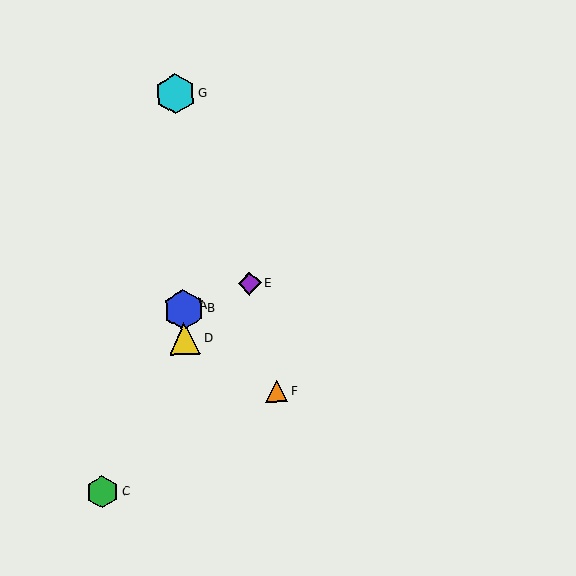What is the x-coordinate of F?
Object F is at x≈277.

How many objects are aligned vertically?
4 objects (A, B, D, G) are aligned vertically.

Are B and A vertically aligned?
Yes, both are at x≈184.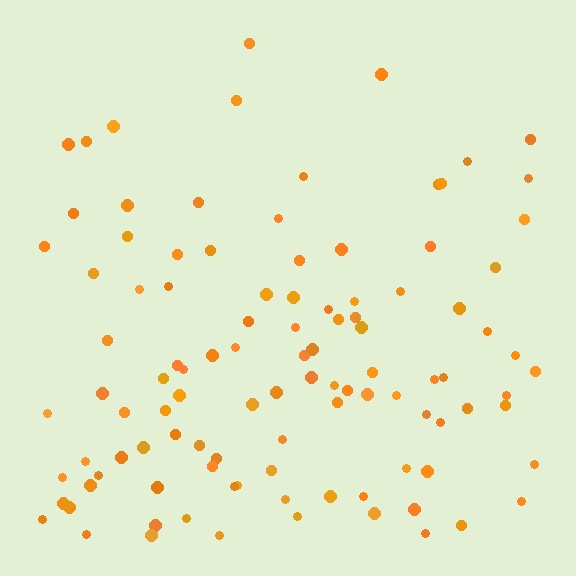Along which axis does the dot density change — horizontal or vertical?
Vertical.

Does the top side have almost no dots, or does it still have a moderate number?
Still a moderate number, just noticeably fewer than the bottom.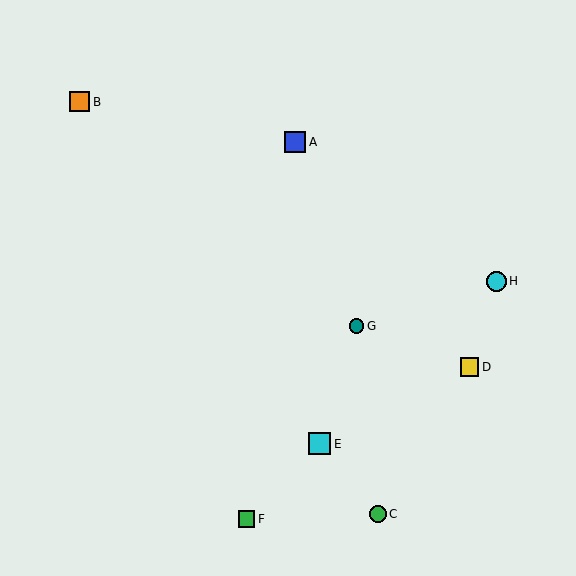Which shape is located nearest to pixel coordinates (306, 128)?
The blue square (labeled A) at (295, 142) is nearest to that location.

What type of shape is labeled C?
Shape C is a green circle.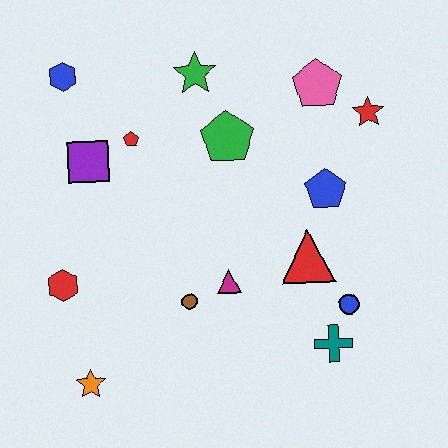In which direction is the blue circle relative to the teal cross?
The blue circle is above the teal cross.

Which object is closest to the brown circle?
The magenta triangle is closest to the brown circle.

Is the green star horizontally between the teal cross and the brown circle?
Yes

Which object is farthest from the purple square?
The teal cross is farthest from the purple square.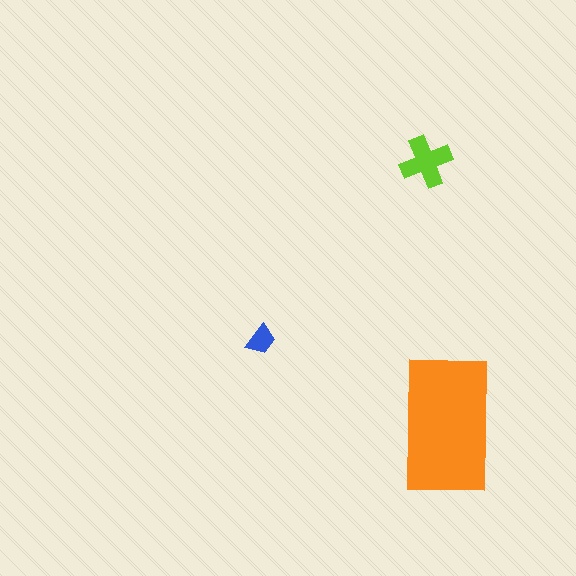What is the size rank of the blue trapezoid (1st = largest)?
3rd.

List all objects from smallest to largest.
The blue trapezoid, the lime cross, the orange rectangle.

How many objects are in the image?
There are 3 objects in the image.